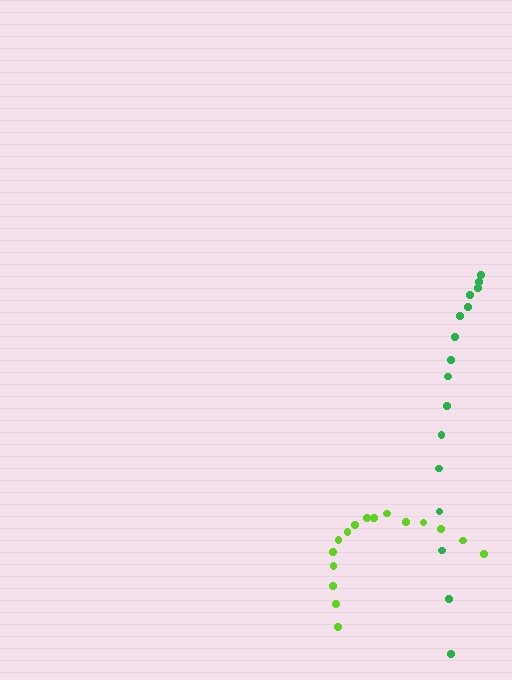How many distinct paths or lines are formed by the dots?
There are 2 distinct paths.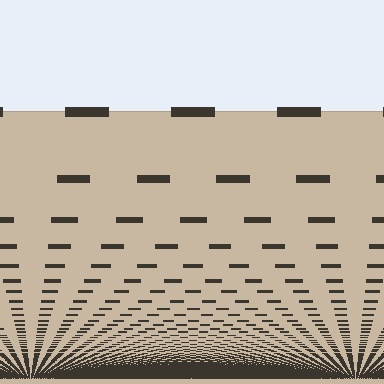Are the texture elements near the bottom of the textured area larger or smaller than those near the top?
Smaller. The gradient is inverted — elements near the bottom are smaller and denser.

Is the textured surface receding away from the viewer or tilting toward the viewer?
The surface appears to tilt toward the viewer. Texture elements get larger and sparser toward the top.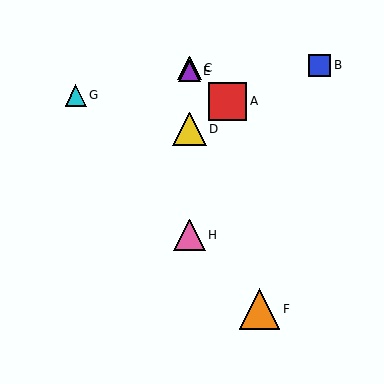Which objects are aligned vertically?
Objects C, D, E, H are aligned vertically.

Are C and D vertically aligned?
Yes, both are at x≈190.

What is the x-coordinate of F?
Object F is at x≈260.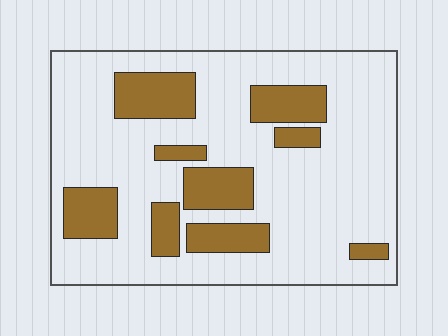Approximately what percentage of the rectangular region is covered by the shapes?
Approximately 25%.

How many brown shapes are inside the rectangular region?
9.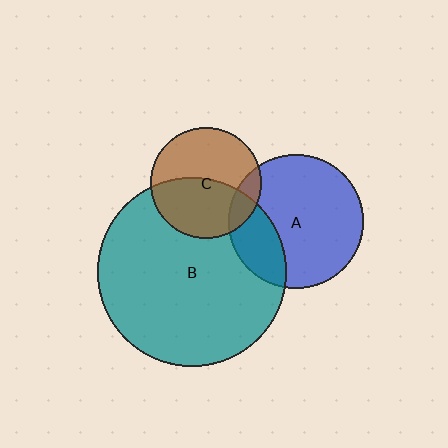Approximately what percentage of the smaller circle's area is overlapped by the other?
Approximately 50%.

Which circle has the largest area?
Circle B (teal).